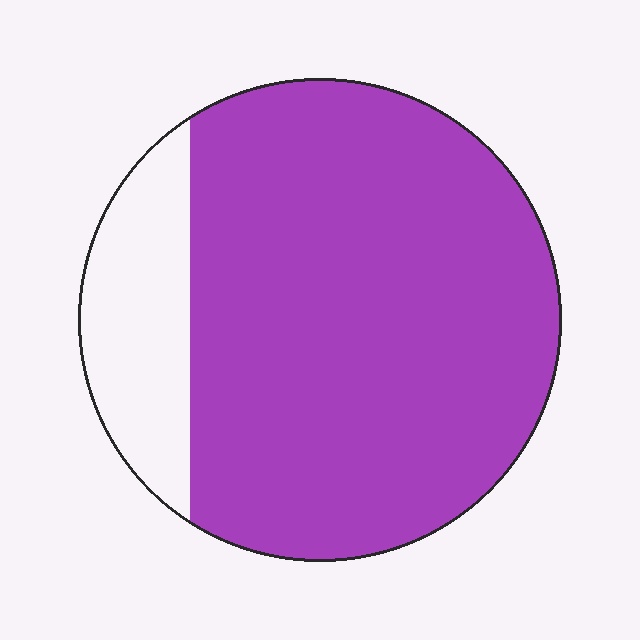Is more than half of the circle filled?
Yes.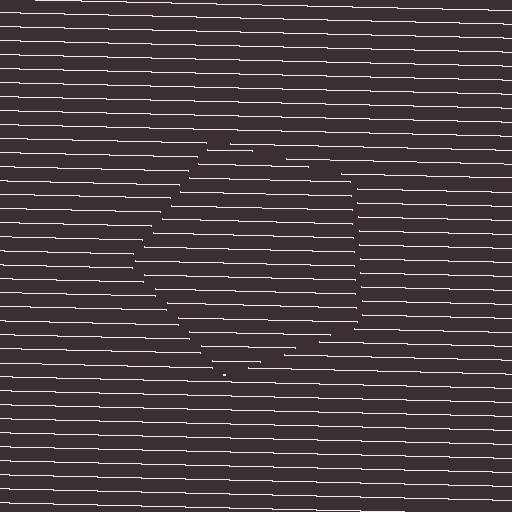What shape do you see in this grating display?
An illusory pentagon. The interior of the shape contains the same grating, shifted by half a period — the contour is defined by the phase discontinuity where line-ends from the inner and outer gratings abut.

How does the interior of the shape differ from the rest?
The interior of the shape contains the same grating, shifted by half a period — the contour is defined by the phase discontinuity where line-ends from the inner and outer gratings abut.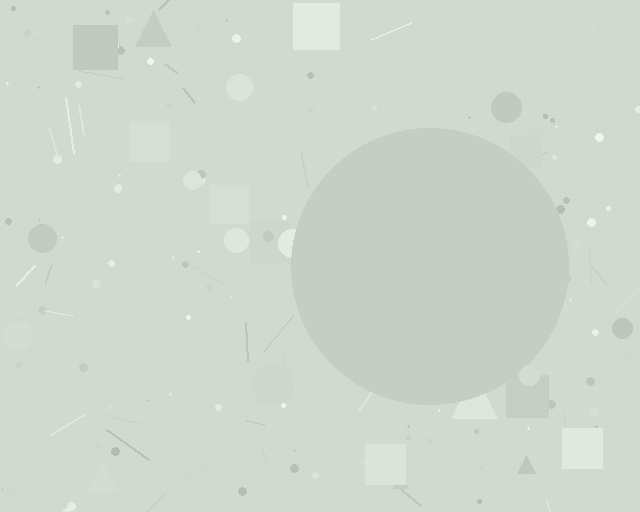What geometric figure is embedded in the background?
A circle is embedded in the background.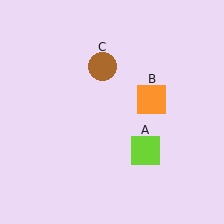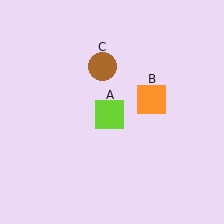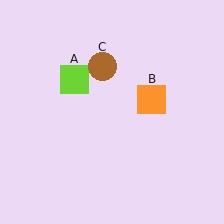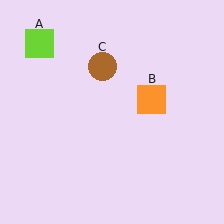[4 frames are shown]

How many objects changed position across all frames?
1 object changed position: lime square (object A).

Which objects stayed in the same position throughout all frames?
Orange square (object B) and brown circle (object C) remained stationary.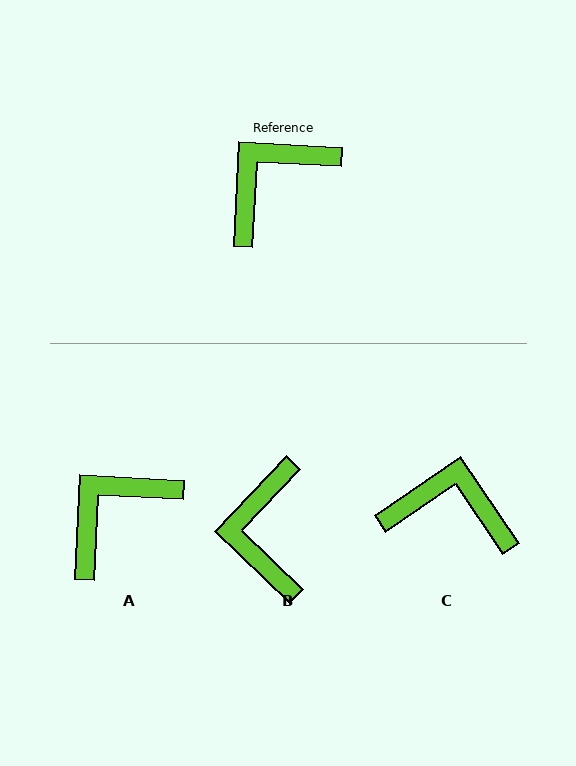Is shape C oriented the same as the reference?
No, it is off by about 53 degrees.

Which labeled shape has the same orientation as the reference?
A.